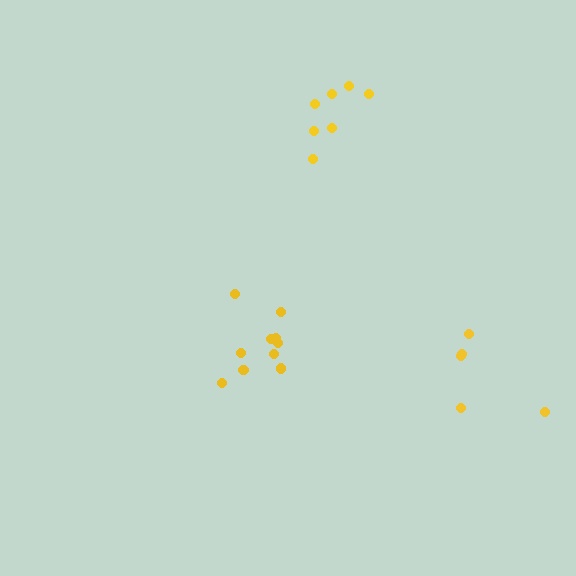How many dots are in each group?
Group 1: 10 dots, Group 2: 7 dots, Group 3: 5 dots (22 total).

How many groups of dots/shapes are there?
There are 3 groups.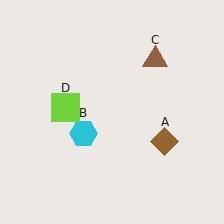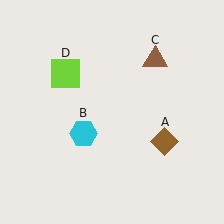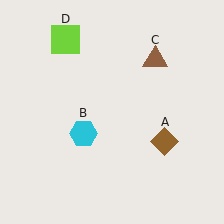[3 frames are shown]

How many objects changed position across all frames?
1 object changed position: lime square (object D).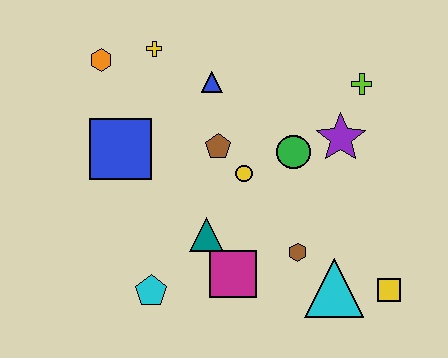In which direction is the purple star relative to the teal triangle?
The purple star is to the right of the teal triangle.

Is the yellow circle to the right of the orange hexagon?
Yes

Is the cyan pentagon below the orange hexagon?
Yes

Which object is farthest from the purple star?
The orange hexagon is farthest from the purple star.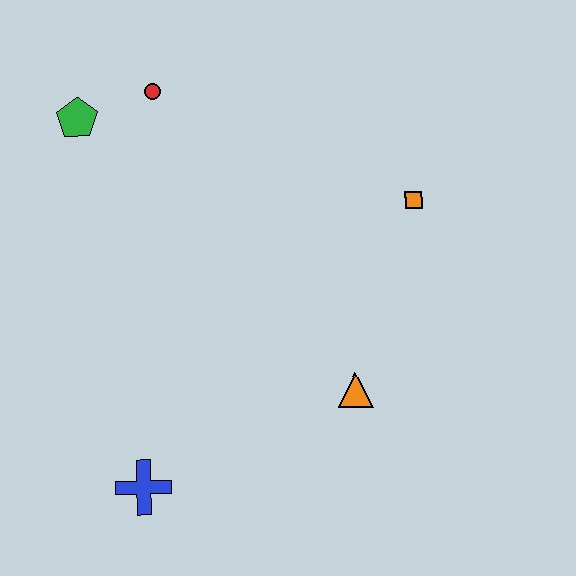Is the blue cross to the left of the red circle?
Yes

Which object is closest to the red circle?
The green pentagon is closest to the red circle.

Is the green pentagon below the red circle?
Yes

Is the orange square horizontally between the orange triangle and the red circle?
No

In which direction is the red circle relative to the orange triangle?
The red circle is above the orange triangle.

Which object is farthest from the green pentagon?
The orange triangle is farthest from the green pentagon.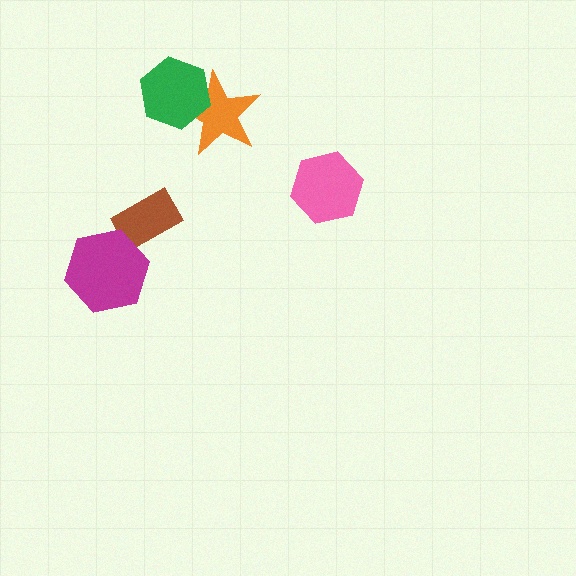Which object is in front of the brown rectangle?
The magenta hexagon is in front of the brown rectangle.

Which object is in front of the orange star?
The green hexagon is in front of the orange star.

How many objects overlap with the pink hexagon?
0 objects overlap with the pink hexagon.